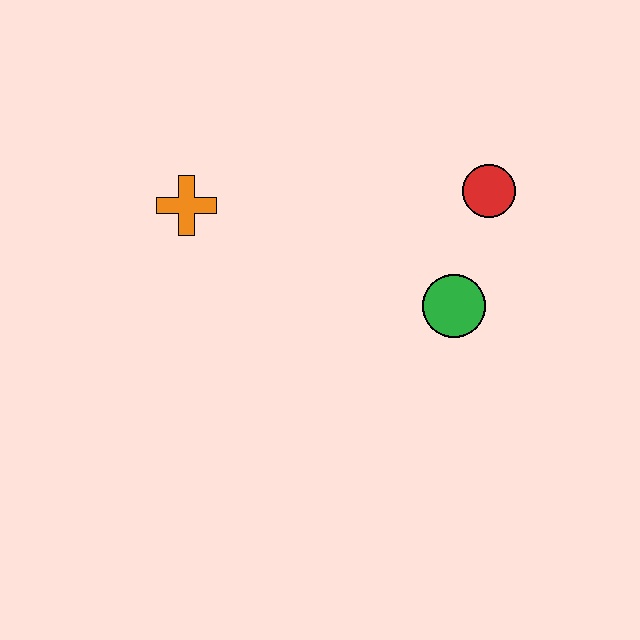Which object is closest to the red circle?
The green circle is closest to the red circle.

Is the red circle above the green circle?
Yes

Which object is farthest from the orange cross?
The red circle is farthest from the orange cross.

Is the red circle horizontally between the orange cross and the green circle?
No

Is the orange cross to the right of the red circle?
No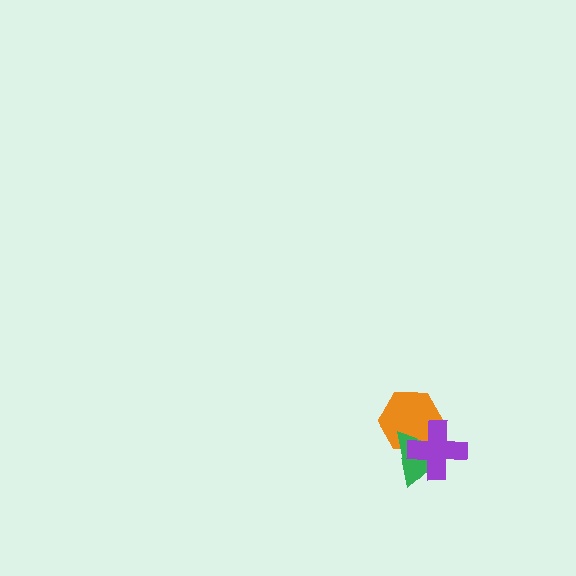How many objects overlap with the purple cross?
2 objects overlap with the purple cross.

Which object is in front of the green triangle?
The purple cross is in front of the green triangle.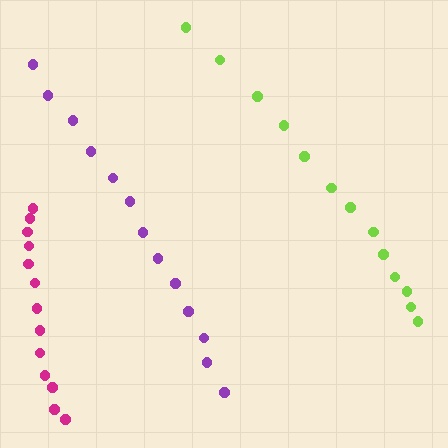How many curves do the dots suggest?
There are 3 distinct paths.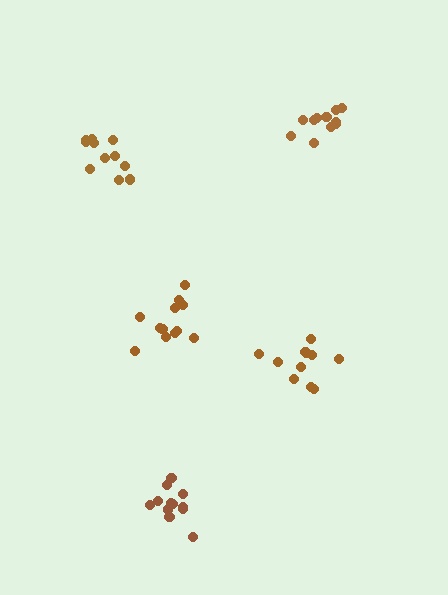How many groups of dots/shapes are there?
There are 5 groups.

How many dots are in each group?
Group 1: 12 dots, Group 2: 11 dots, Group 3: 11 dots, Group 4: 11 dots, Group 5: 12 dots (57 total).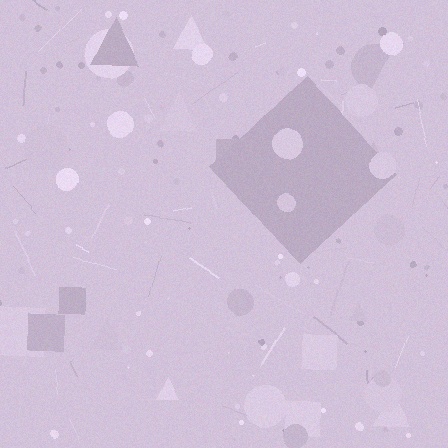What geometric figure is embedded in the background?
A diamond is embedded in the background.